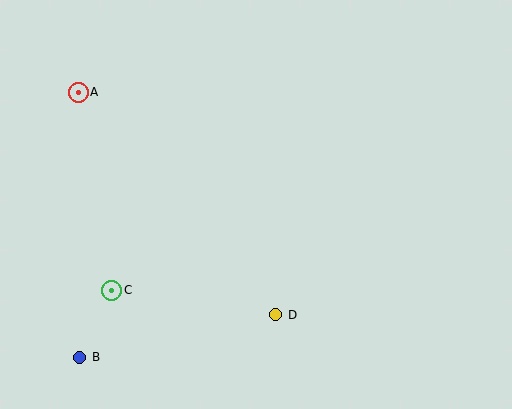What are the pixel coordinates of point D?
Point D is at (275, 315).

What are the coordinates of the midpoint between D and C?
The midpoint between D and C is at (194, 303).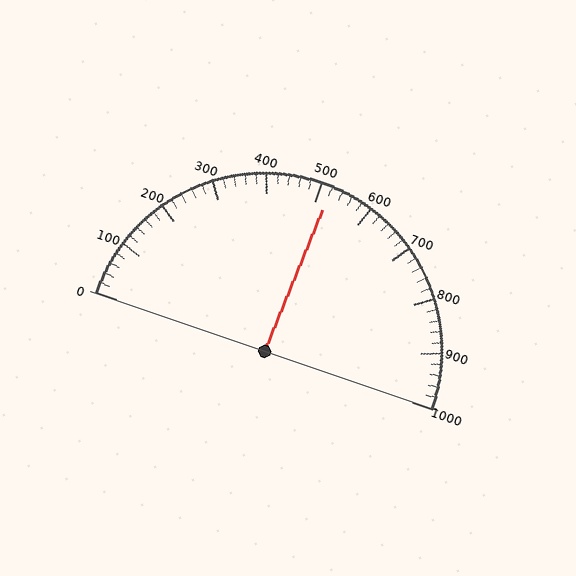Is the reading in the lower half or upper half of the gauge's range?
The reading is in the upper half of the range (0 to 1000).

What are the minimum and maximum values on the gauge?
The gauge ranges from 0 to 1000.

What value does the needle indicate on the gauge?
The needle indicates approximately 520.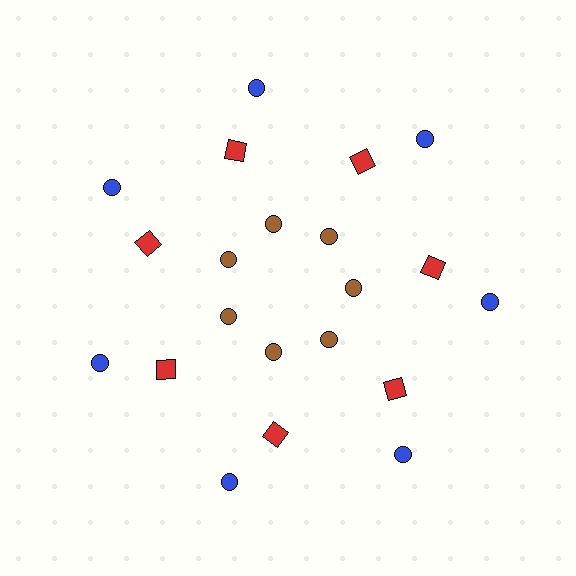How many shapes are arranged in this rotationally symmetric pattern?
There are 21 shapes, arranged in 7 groups of 3.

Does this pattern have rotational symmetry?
Yes, this pattern has 7-fold rotational symmetry. It looks the same after rotating 51 degrees around the center.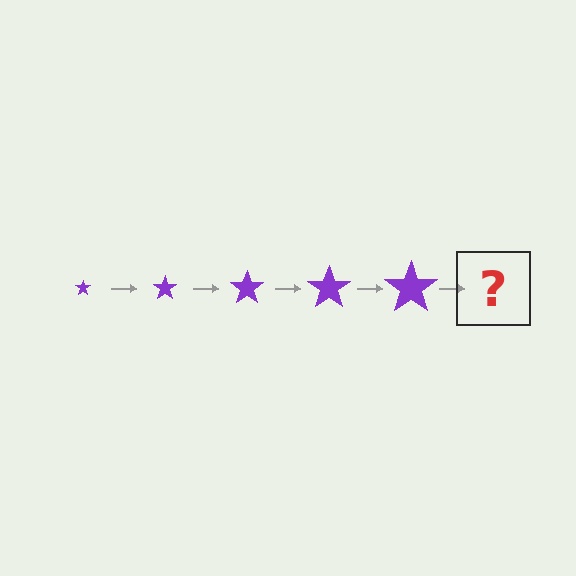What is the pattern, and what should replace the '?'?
The pattern is that the star gets progressively larger each step. The '?' should be a purple star, larger than the previous one.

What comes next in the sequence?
The next element should be a purple star, larger than the previous one.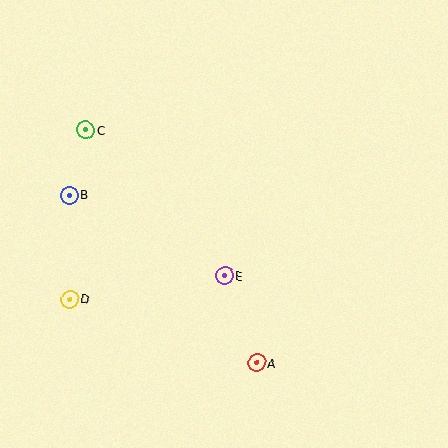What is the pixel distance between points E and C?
The distance between E and C is 201 pixels.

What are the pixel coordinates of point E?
Point E is at (225, 276).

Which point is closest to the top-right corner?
Point E is closest to the top-right corner.